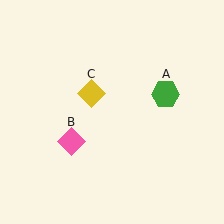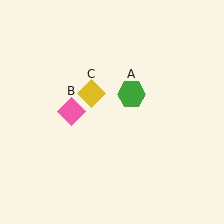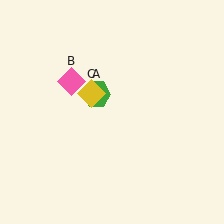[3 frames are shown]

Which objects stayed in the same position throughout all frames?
Yellow diamond (object C) remained stationary.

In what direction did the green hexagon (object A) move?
The green hexagon (object A) moved left.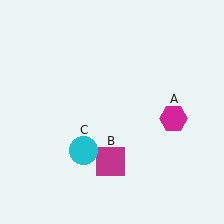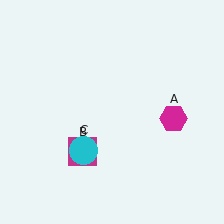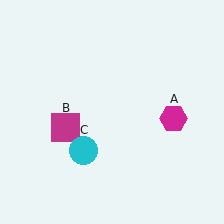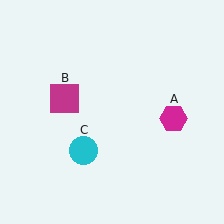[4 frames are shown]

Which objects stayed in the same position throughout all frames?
Magenta hexagon (object A) and cyan circle (object C) remained stationary.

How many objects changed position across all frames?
1 object changed position: magenta square (object B).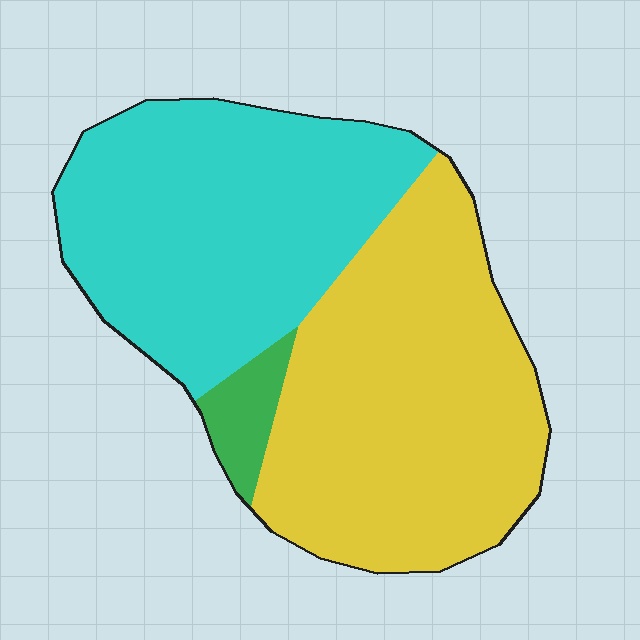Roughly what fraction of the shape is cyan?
Cyan takes up between a third and a half of the shape.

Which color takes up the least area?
Green, at roughly 5%.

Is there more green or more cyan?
Cyan.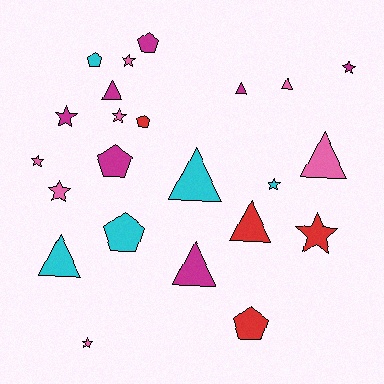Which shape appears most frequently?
Star, with 9 objects.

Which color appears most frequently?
Magenta, with 7 objects.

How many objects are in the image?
There are 23 objects.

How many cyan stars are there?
There is 1 cyan star.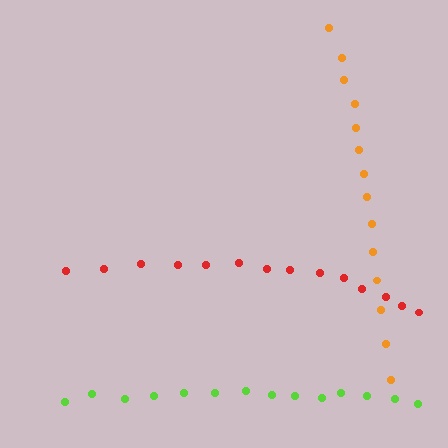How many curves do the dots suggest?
There are 3 distinct paths.